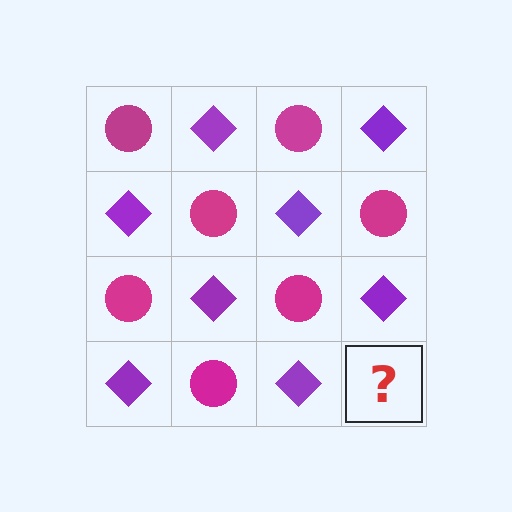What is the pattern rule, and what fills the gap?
The rule is that it alternates magenta circle and purple diamond in a checkerboard pattern. The gap should be filled with a magenta circle.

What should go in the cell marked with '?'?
The missing cell should contain a magenta circle.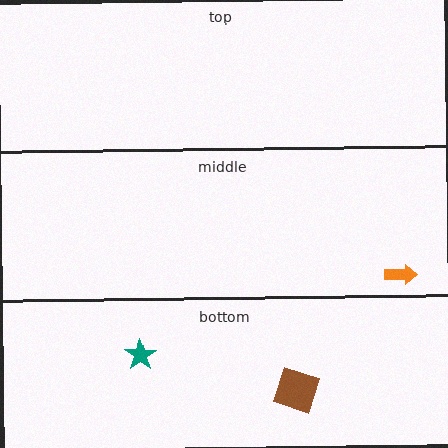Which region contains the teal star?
The bottom region.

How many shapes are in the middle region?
1.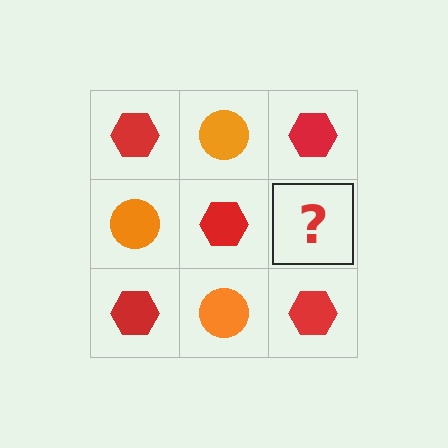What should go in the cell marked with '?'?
The missing cell should contain an orange circle.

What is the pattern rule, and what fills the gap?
The rule is that it alternates red hexagon and orange circle in a checkerboard pattern. The gap should be filled with an orange circle.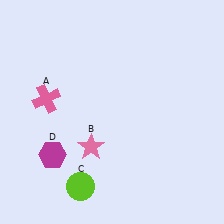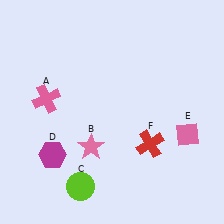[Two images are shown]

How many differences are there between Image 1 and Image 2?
There are 2 differences between the two images.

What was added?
A pink diamond (E), a red cross (F) were added in Image 2.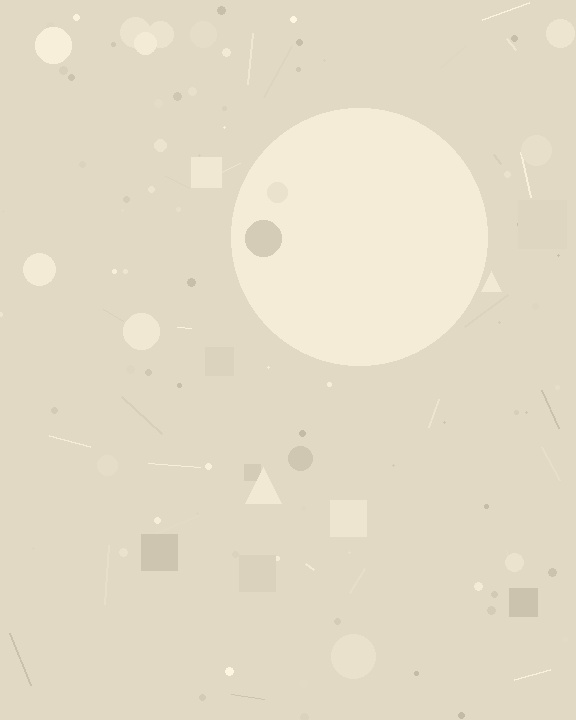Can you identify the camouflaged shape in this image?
The camouflaged shape is a circle.